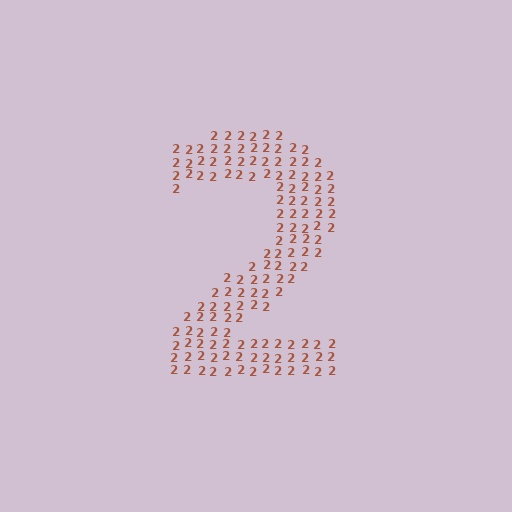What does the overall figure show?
The overall figure shows the digit 2.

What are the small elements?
The small elements are digit 2's.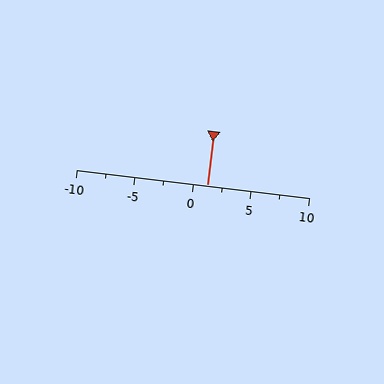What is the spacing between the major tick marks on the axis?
The major ticks are spaced 5 apart.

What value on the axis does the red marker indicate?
The marker indicates approximately 1.2.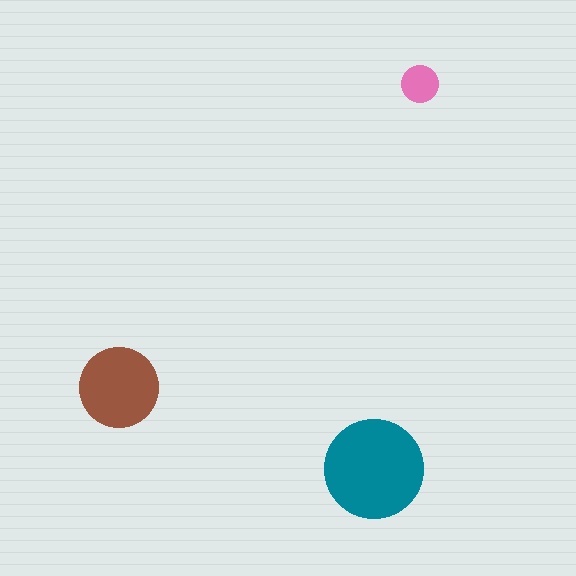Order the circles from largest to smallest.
the teal one, the brown one, the pink one.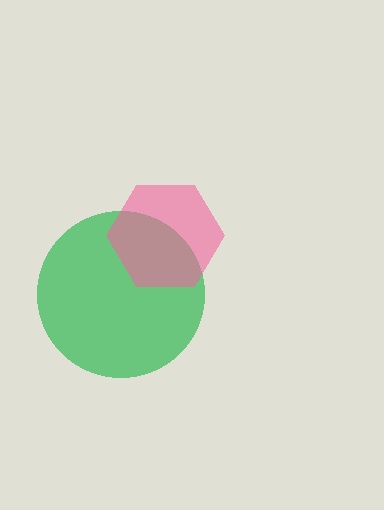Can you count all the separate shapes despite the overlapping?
Yes, there are 2 separate shapes.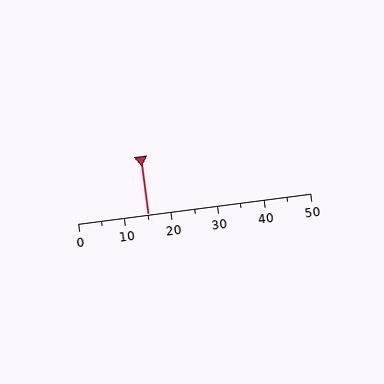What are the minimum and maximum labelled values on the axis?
The axis runs from 0 to 50.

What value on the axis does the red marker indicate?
The marker indicates approximately 15.